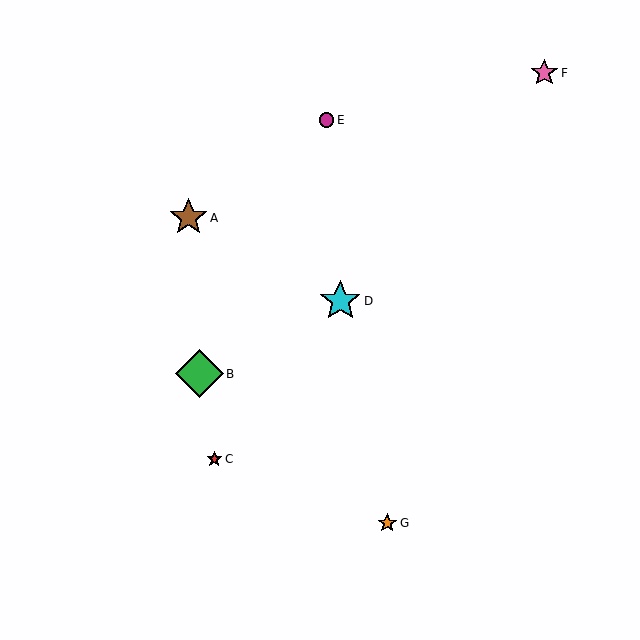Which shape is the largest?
The green diamond (labeled B) is the largest.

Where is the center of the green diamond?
The center of the green diamond is at (199, 374).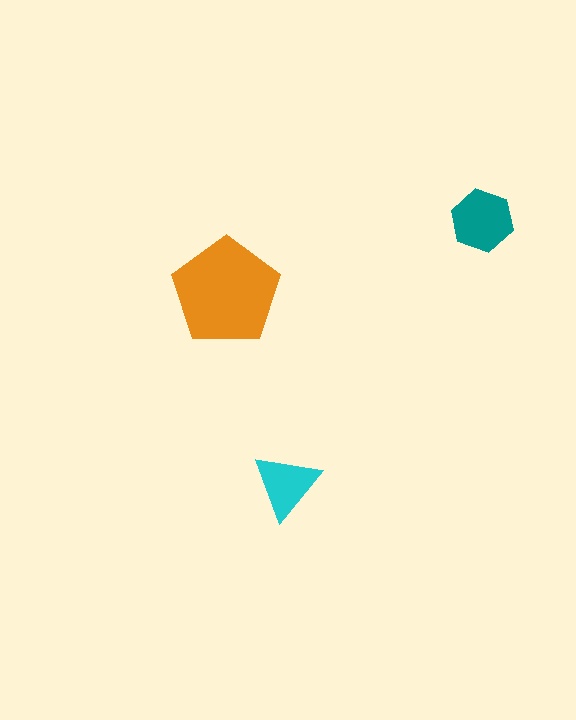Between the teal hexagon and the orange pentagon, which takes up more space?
The orange pentagon.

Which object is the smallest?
The cyan triangle.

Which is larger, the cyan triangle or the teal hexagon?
The teal hexagon.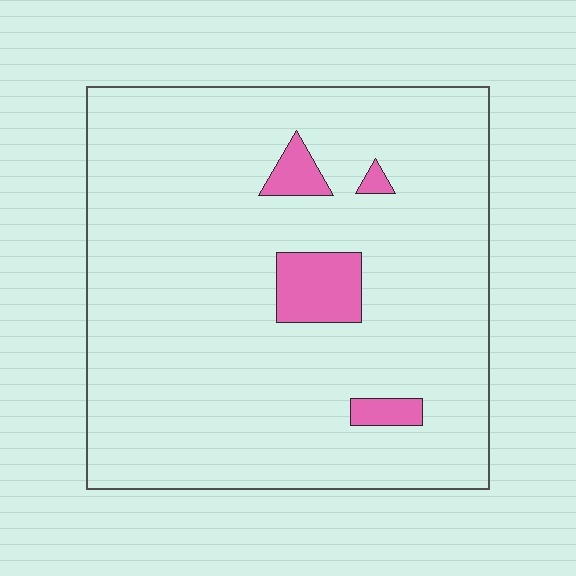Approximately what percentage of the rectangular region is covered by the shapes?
Approximately 5%.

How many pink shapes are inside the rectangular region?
4.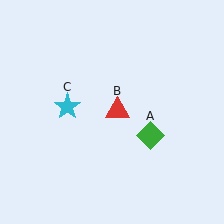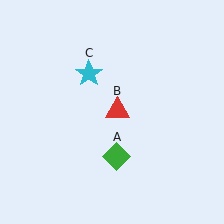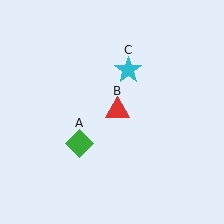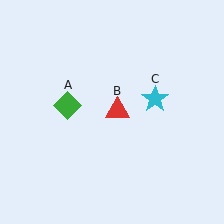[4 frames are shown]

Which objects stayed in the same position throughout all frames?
Red triangle (object B) remained stationary.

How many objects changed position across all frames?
2 objects changed position: green diamond (object A), cyan star (object C).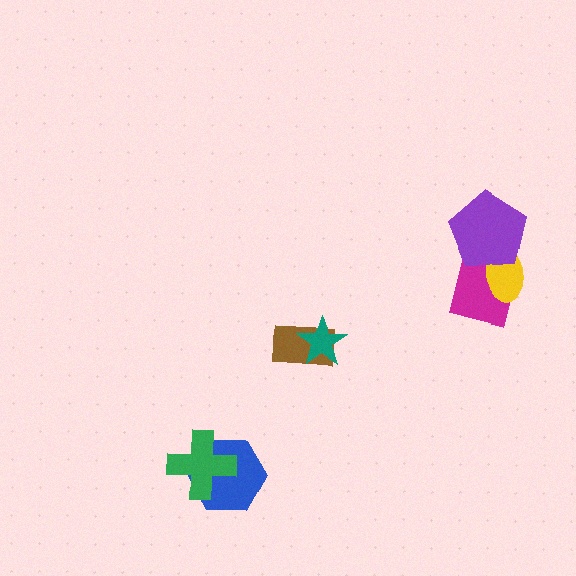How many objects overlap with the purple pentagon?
2 objects overlap with the purple pentagon.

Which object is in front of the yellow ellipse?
The purple pentagon is in front of the yellow ellipse.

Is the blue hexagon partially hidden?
Yes, it is partially covered by another shape.